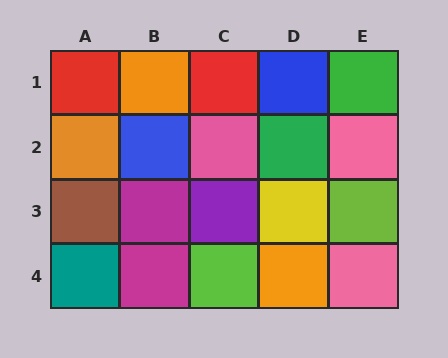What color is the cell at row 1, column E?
Green.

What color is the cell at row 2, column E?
Pink.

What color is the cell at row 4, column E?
Pink.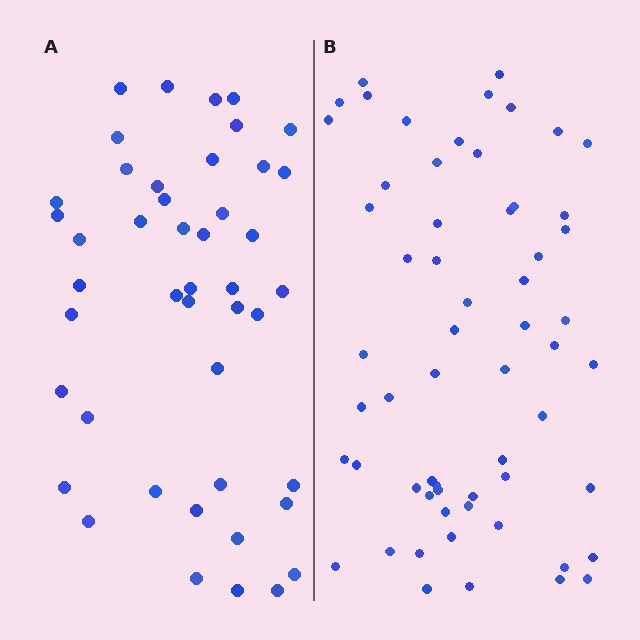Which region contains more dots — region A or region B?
Region B (the right region) has more dots.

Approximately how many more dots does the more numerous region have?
Region B has approximately 15 more dots than region A.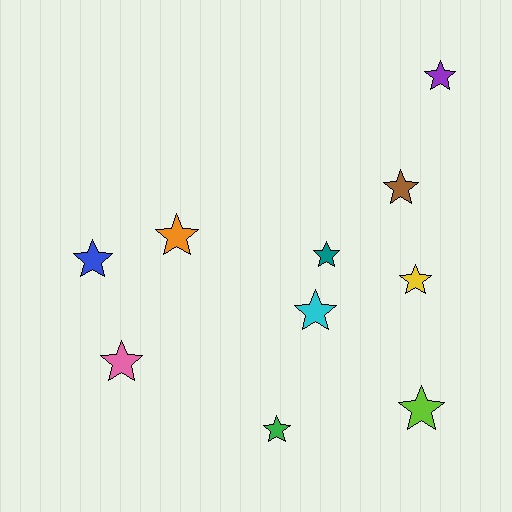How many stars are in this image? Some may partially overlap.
There are 10 stars.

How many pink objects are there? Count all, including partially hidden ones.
There is 1 pink object.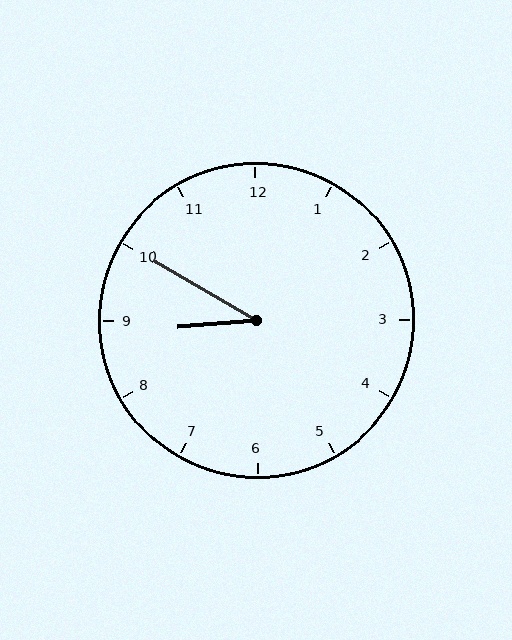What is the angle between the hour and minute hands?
Approximately 35 degrees.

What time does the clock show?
8:50.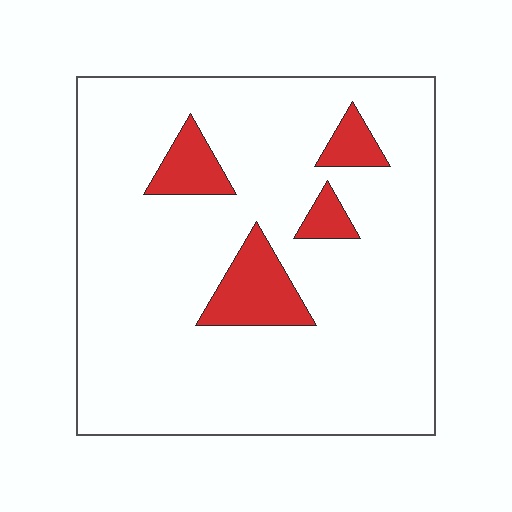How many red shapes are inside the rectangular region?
4.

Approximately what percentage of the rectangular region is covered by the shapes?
Approximately 10%.